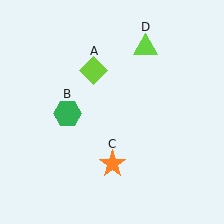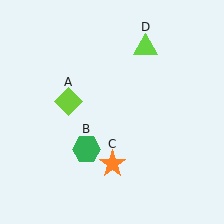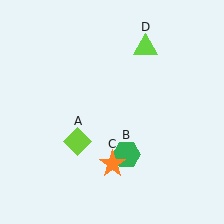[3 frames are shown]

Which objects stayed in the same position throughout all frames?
Orange star (object C) and lime triangle (object D) remained stationary.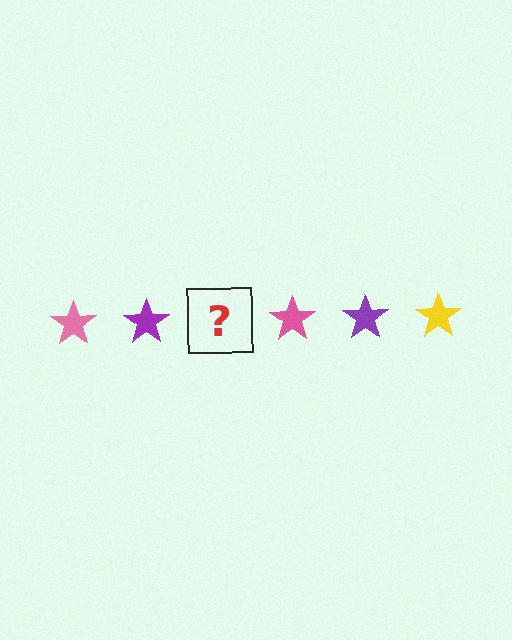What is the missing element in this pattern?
The missing element is a yellow star.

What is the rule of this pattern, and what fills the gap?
The rule is that the pattern cycles through pink, purple, yellow stars. The gap should be filled with a yellow star.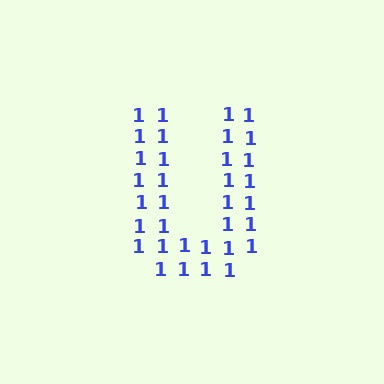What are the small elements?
The small elements are digit 1's.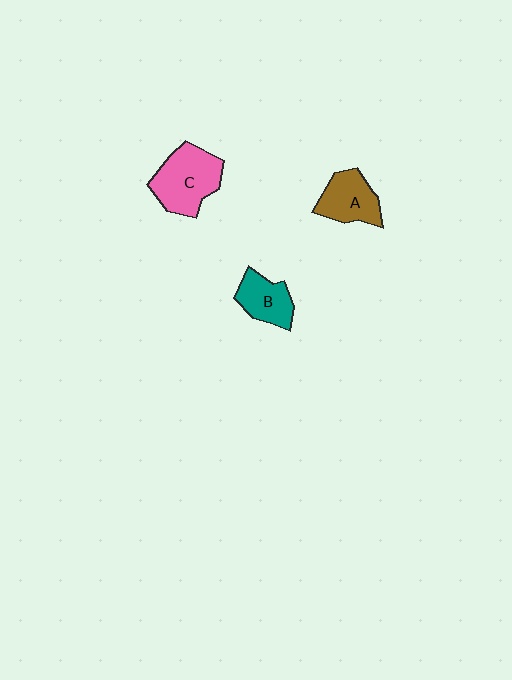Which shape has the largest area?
Shape C (pink).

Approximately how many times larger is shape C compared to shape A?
Approximately 1.4 times.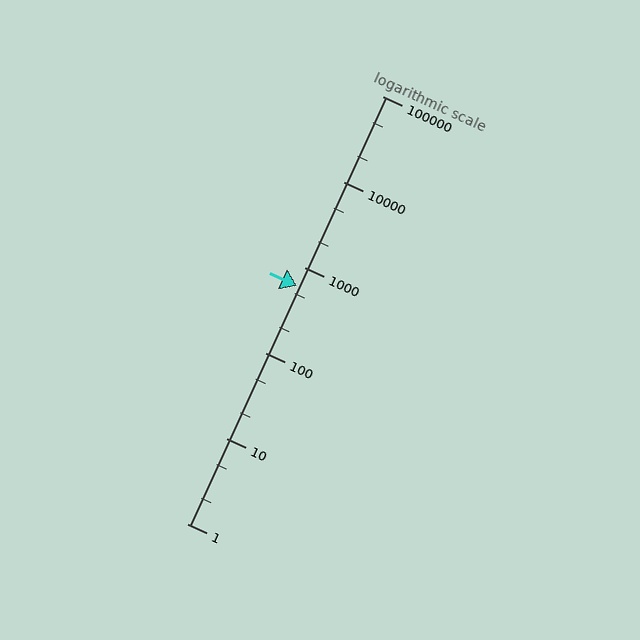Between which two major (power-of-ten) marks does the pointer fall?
The pointer is between 100 and 1000.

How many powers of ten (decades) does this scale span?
The scale spans 5 decades, from 1 to 100000.